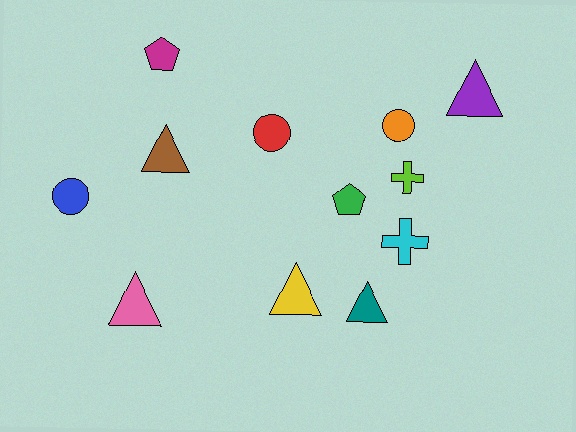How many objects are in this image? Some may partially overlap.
There are 12 objects.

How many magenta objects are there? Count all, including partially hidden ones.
There is 1 magenta object.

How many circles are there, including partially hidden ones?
There are 3 circles.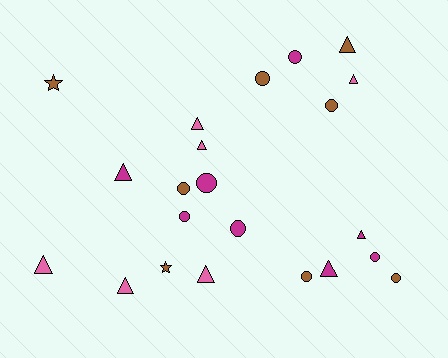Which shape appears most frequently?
Triangle, with 10 objects.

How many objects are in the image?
There are 22 objects.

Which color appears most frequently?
Magenta, with 8 objects.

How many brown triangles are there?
There is 1 brown triangle.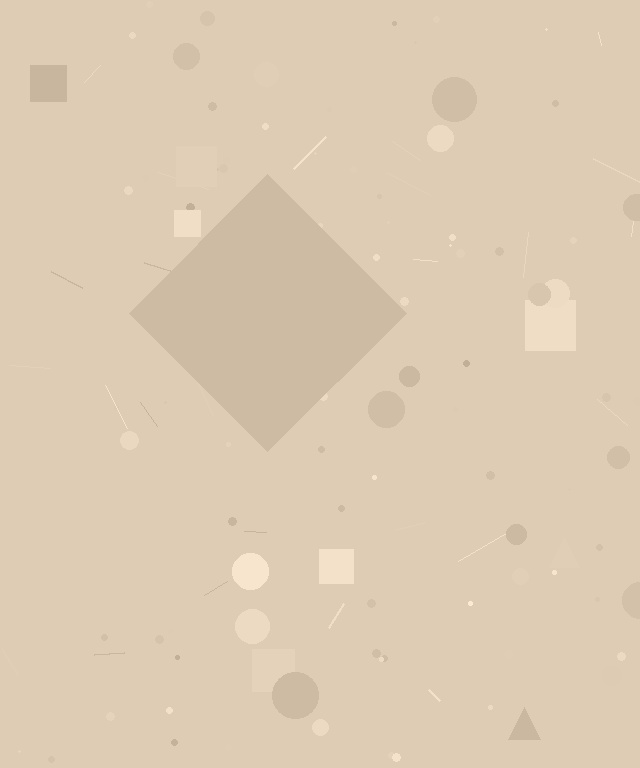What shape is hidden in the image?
A diamond is hidden in the image.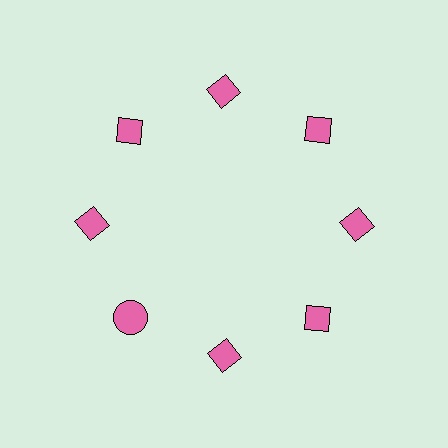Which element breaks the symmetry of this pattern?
The pink circle at roughly the 8 o'clock position breaks the symmetry. All other shapes are pink diamonds.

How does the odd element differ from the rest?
It has a different shape: circle instead of diamond.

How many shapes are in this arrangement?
There are 8 shapes arranged in a ring pattern.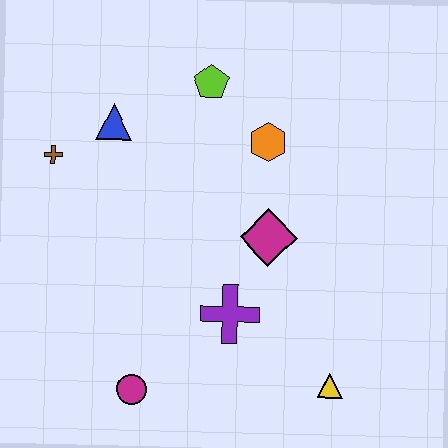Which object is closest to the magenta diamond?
The purple cross is closest to the magenta diamond.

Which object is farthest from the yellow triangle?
The brown cross is farthest from the yellow triangle.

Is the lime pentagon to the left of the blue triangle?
No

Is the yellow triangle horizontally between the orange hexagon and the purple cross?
No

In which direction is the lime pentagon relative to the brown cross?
The lime pentagon is to the right of the brown cross.